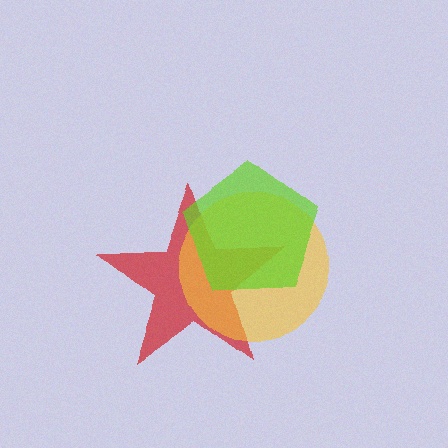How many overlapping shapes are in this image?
There are 3 overlapping shapes in the image.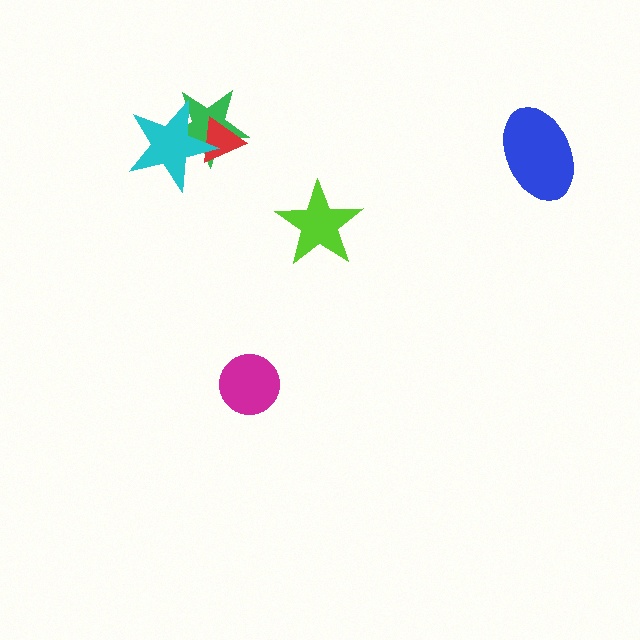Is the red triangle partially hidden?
Yes, it is partially covered by another shape.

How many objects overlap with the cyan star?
2 objects overlap with the cyan star.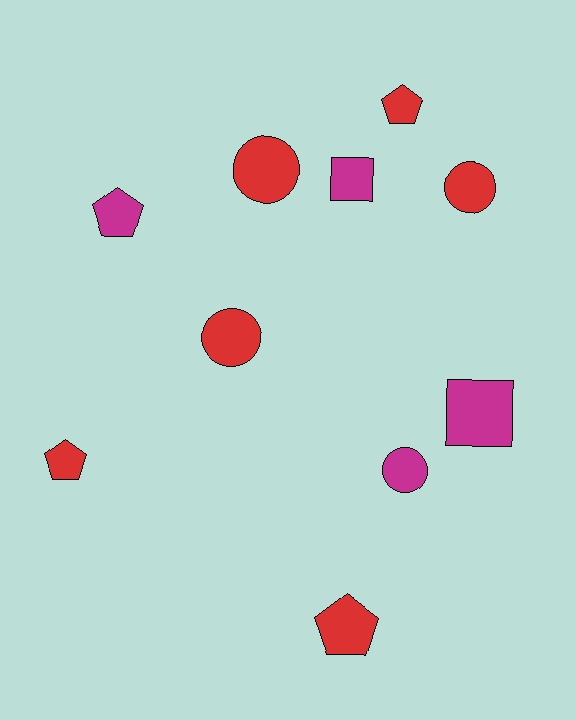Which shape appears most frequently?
Circle, with 4 objects.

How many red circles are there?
There are 3 red circles.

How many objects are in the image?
There are 10 objects.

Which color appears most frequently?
Red, with 6 objects.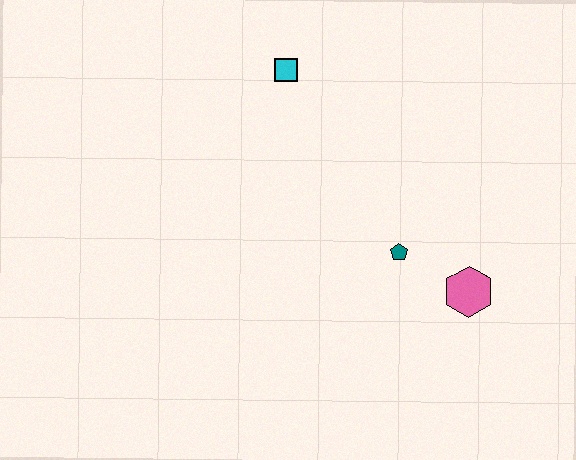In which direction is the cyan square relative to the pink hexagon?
The cyan square is above the pink hexagon.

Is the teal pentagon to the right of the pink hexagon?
No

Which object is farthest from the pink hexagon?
The cyan square is farthest from the pink hexagon.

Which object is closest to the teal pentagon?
The pink hexagon is closest to the teal pentagon.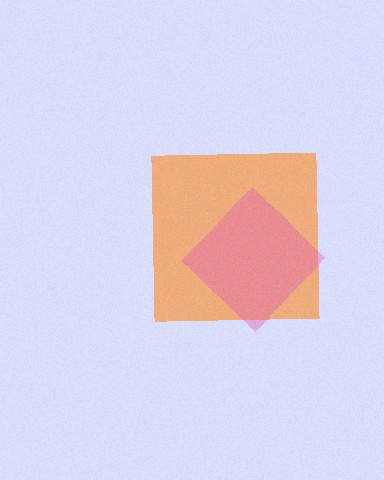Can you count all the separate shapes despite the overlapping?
Yes, there are 2 separate shapes.